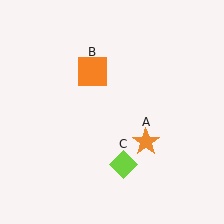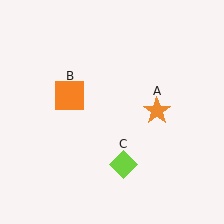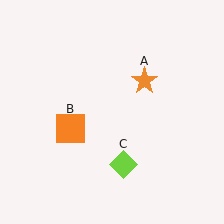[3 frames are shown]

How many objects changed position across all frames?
2 objects changed position: orange star (object A), orange square (object B).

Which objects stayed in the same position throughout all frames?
Lime diamond (object C) remained stationary.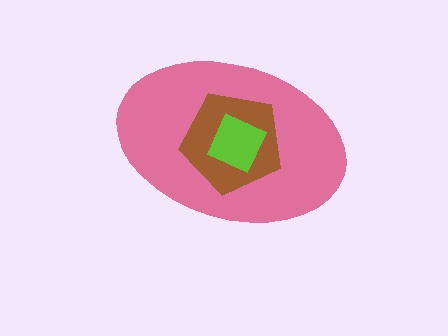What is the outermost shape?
The pink ellipse.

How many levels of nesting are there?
3.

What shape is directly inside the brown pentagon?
The lime square.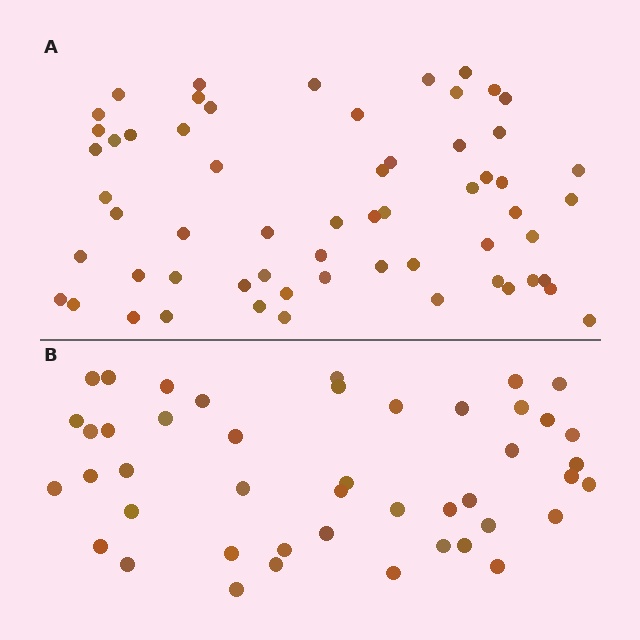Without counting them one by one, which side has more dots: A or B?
Region A (the top region) has more dots.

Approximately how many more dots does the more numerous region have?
Region A has approximately 15 more dots than region B.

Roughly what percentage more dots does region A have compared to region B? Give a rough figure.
About 35% more.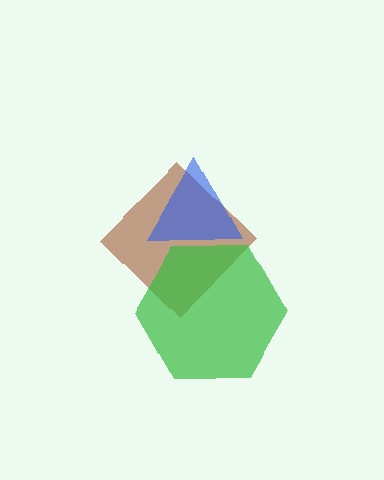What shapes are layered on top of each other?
The layered shapes are: a brown diamond, a green hexagon, a blue triangle.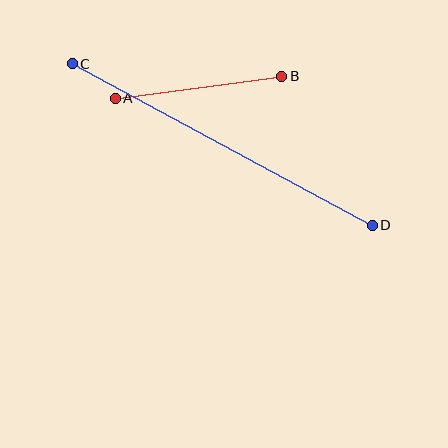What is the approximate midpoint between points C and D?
The midpoint is at approximately (222, 145) pixels.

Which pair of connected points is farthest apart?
Points C and D are farthest apart.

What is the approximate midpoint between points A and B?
The midpoint is at approximately (199, 87) pixels.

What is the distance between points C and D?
The distance is approximately 341 pixels.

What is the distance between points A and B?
The distance is approximately 168 pixels.